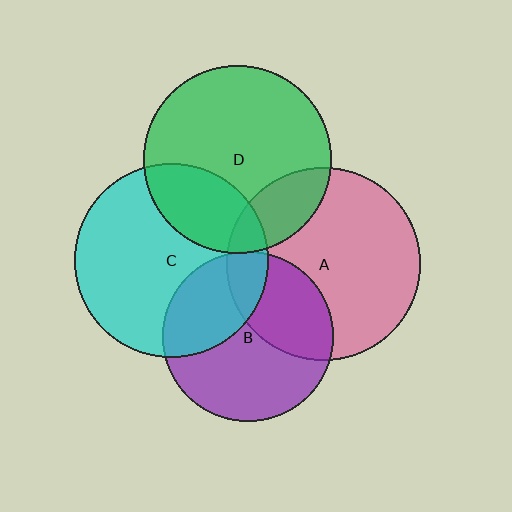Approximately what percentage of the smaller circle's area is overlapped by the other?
Approximately 5%.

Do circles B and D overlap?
Yes.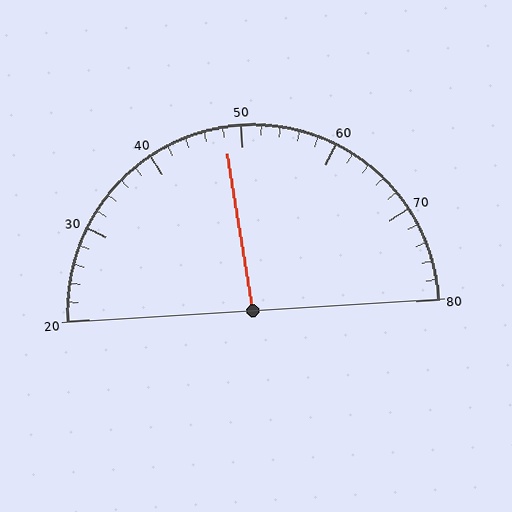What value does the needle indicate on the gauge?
The needle indicates approximately 48.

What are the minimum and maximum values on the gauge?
The gauge ranges from 20 to 80.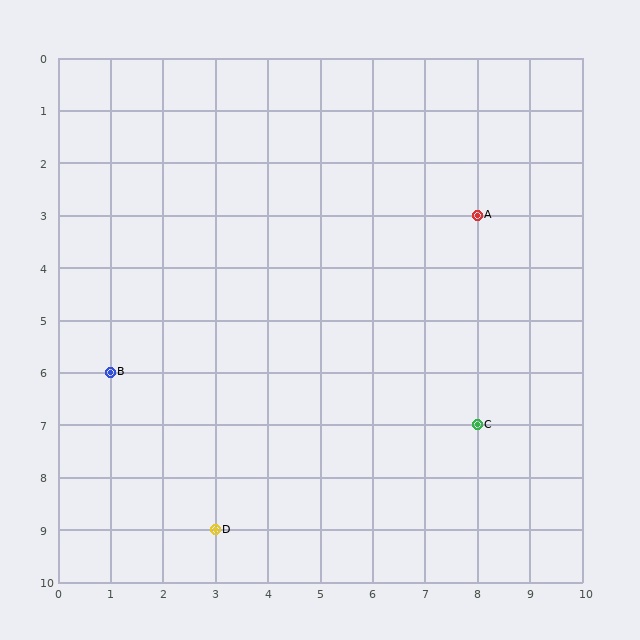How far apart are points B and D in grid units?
Points B and D are 2 columns and 3 rows apart (about 3.6 grid units diagonally).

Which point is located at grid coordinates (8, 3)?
Point A is at (8, 3).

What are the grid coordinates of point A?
Point A is at grid coordinates (8, 3).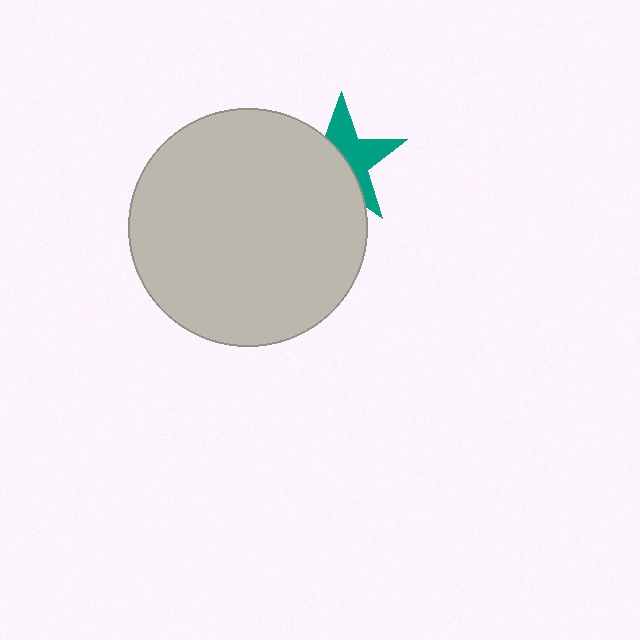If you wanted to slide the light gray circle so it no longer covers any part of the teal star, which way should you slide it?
Slide it left — that is the most direct way to separate the two shapes.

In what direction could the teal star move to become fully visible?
The teal star could move right. That would shift it out from behind the light gray circle entirely.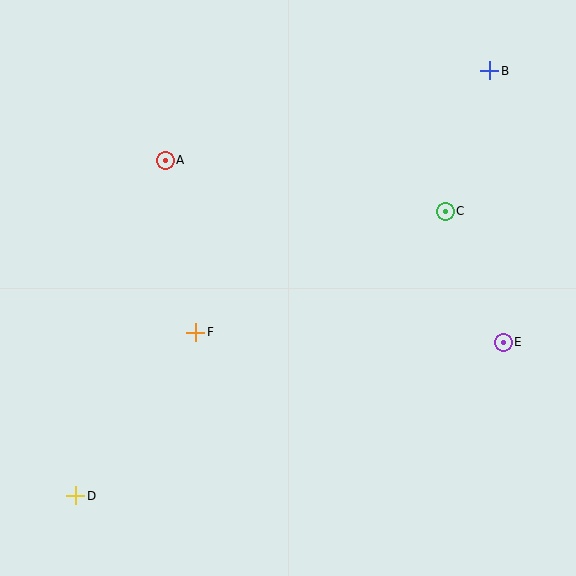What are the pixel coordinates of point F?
Point F is at (196, 332).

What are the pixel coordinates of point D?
Point D is at (76, 496).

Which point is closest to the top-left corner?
Point A is closest to the top-left corner.